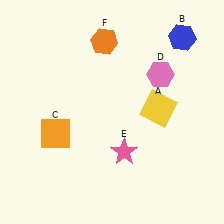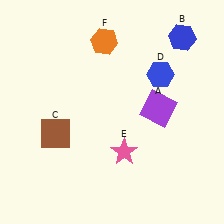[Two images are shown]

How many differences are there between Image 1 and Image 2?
There are 3 differences between the two images.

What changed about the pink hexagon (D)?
In Image 1, D is pink. In Image 2, it changed to blue.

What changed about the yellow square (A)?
In Image 1, A is yellow. In Image 2, it changed to purple.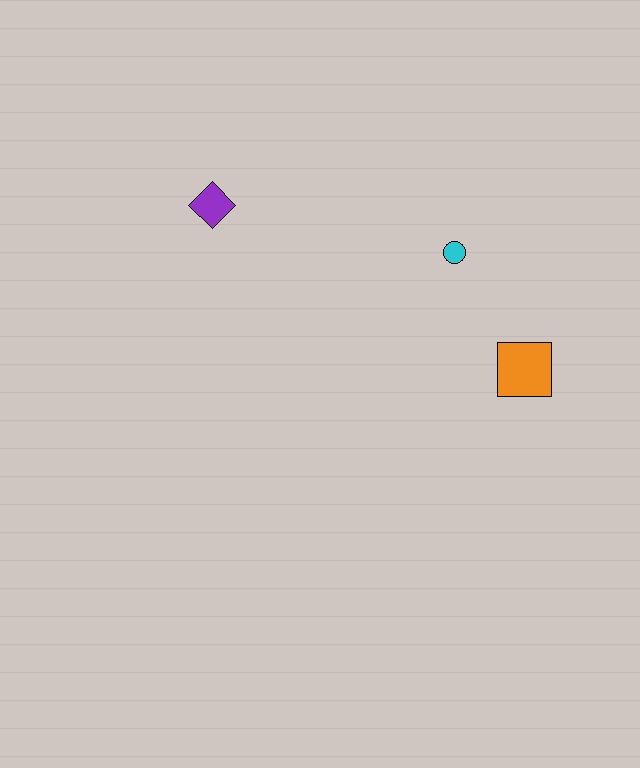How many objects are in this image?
There are 3 objects.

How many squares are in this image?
There is 1 square.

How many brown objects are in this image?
There are no brown objects.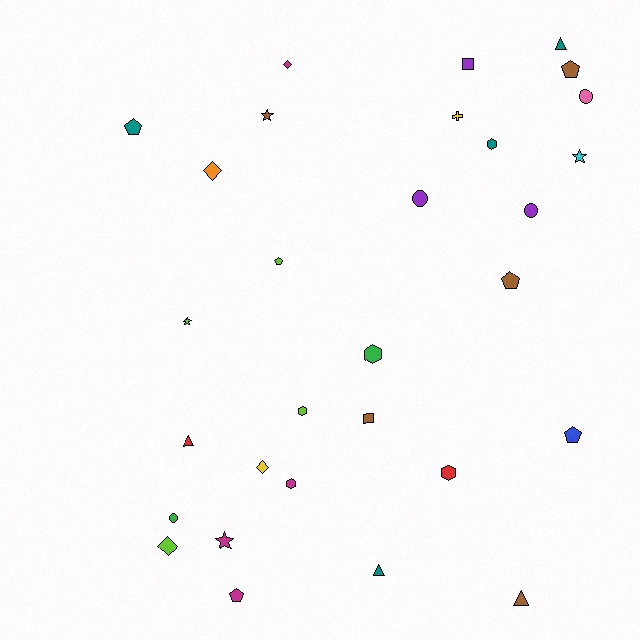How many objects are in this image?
There are 30 objects.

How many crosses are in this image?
There is 1 cross.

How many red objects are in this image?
There are 2 red objects.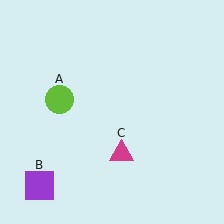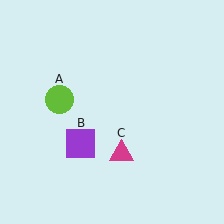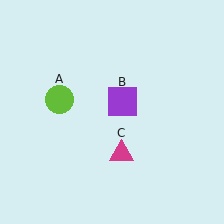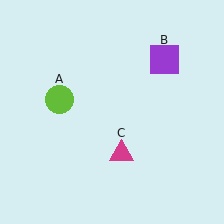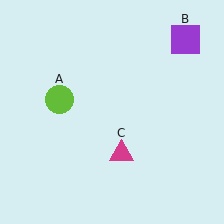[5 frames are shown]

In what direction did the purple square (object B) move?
The purple square (object B) moved up and to the right.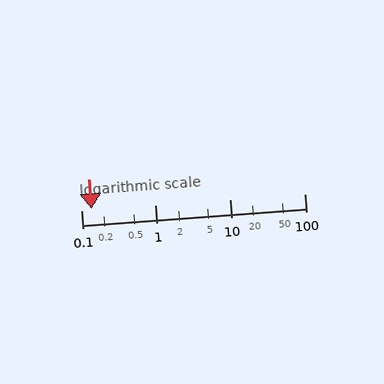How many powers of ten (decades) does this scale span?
The scale spans 3 decades, from 0.1 to 100.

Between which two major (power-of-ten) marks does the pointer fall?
The pointer is between 0.1 and 1.